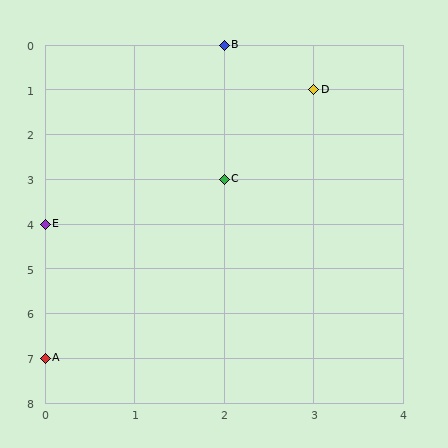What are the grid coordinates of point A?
Point A is at grid coordinates (0, 7).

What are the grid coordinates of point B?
Point B is at grid coordinates (2, 0).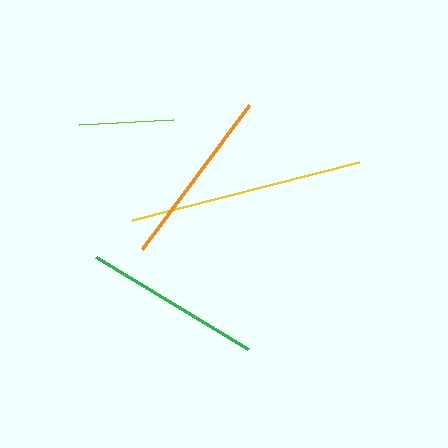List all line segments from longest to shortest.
From longest to shortest: yellow, orange, green, lime.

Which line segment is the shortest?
The lime line is the shortest at approximately 94 pixels.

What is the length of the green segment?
The green segment is approximately 177 pixels long.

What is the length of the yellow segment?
The yellow segment is approximately 235 pixels long.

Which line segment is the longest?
The yellow line is the longest at approximately 235 pixels.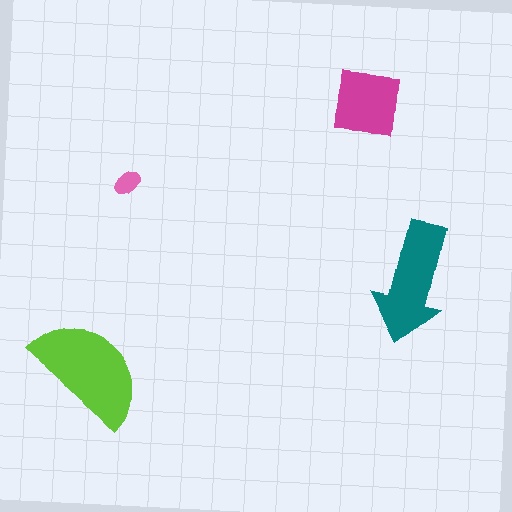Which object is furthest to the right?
The teal arrow is rightmost.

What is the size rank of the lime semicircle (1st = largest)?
1st.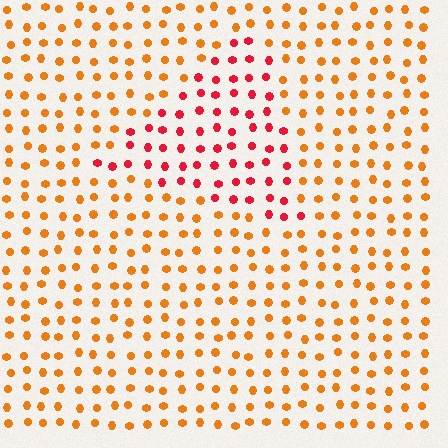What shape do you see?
I see a triangle.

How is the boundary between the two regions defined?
The boundary is defined purely by a slight shift in hue (about 39 degrees). Spacing, size, and orientation are identical on both sides.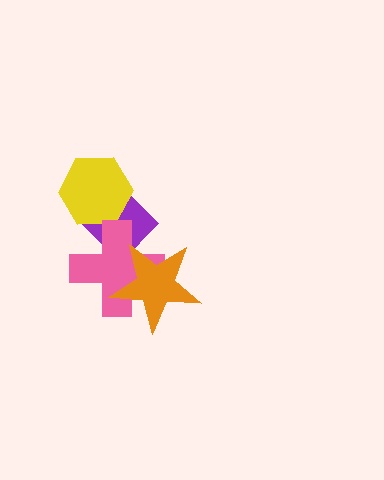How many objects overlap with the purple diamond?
3 objects overlap with the purple diamond.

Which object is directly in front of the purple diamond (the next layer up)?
The yellow hexagon is directly in front of the purple diamond.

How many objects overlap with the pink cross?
2 objects overlap with the pink cross.